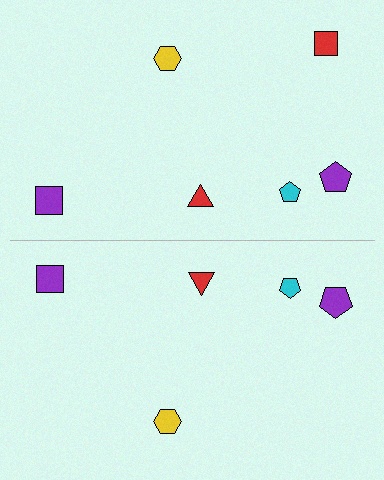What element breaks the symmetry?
A red square is missing from the bottom side.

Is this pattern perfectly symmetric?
No, the pattern is not perfectly symmetric. A red square is missing from the bottom side.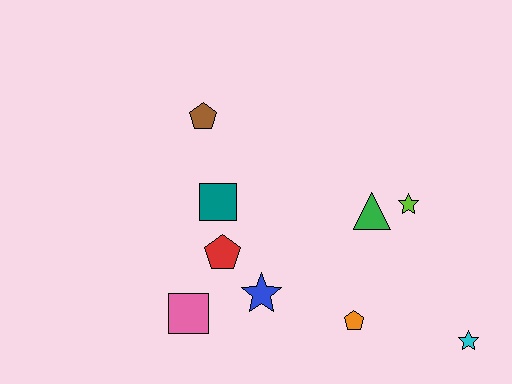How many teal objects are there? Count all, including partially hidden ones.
There is 1 teal object.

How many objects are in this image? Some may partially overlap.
There are 9 objects.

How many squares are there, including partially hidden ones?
There are 2 squares.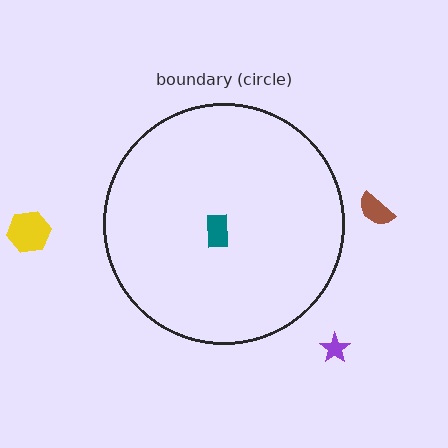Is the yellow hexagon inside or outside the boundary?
Outside.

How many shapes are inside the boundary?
1 inside, 3 outside.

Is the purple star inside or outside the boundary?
Outside.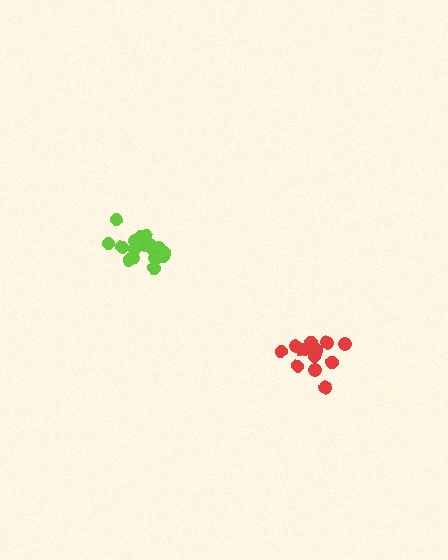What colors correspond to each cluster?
The clusters are colored: lime, red.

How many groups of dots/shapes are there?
There are 2 groups.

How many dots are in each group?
Group 1: 18 dots, Group 2: 13 dots (31 total).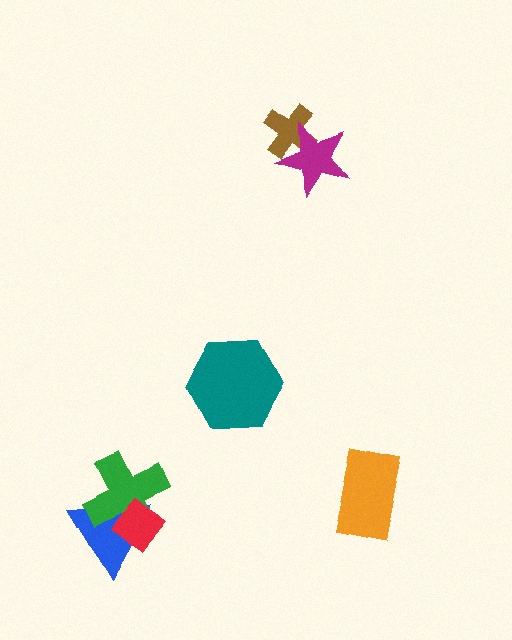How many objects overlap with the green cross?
2 objects overlap with the green cross.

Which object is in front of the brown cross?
The magenta star is in front of the brown cross.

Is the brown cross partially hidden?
Yes, it is partially covered by another shape.